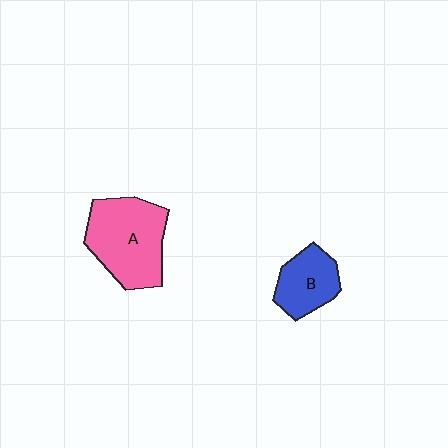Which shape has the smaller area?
Shape B (blue).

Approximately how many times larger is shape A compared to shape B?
Approximately 1.7 times.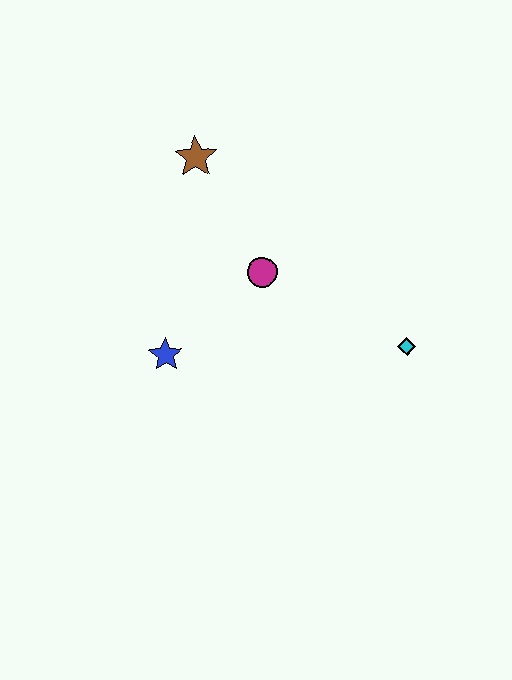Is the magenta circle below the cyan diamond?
No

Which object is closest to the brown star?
The magenta circle is closest to the brown star.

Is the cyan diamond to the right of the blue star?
Yes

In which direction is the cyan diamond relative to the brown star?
The cyan diamond is to the right of the brown star.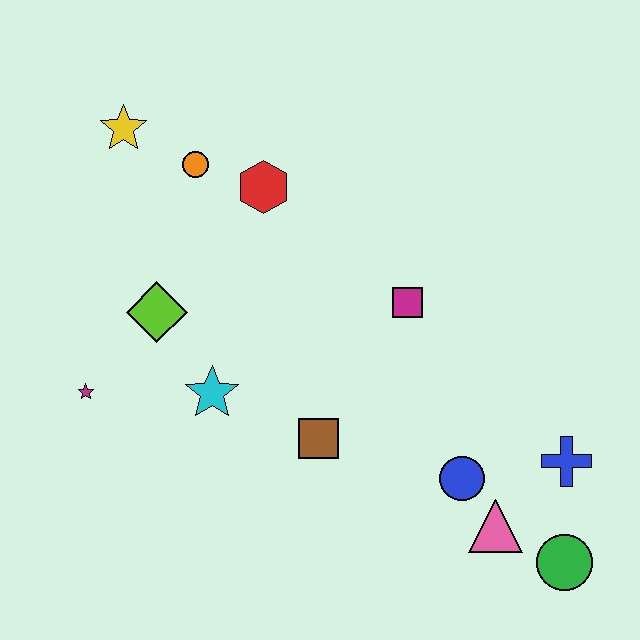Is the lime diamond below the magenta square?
Yes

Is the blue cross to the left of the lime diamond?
No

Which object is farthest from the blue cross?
The yellow star is farthest from the blue cross.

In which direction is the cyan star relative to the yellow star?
The cyan star is below the yellow star.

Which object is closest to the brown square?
The cyan star is closest to the brown square.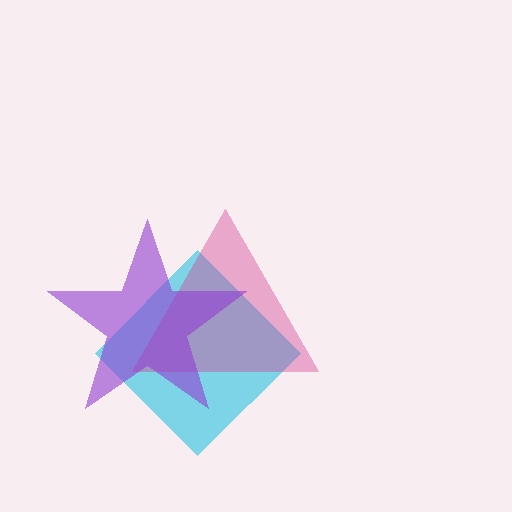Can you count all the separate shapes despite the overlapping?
Yes, there are 3 separate shapes.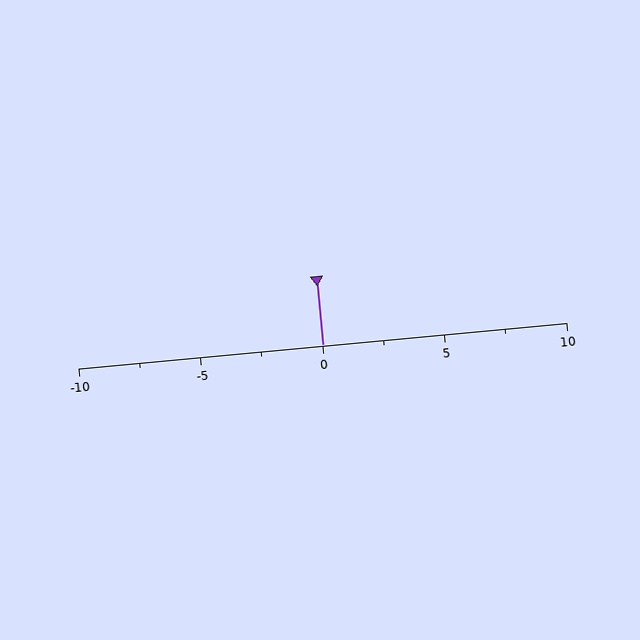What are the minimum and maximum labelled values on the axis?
The axis runs from -10 to 10.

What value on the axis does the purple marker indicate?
The marker indicates approximately 0.